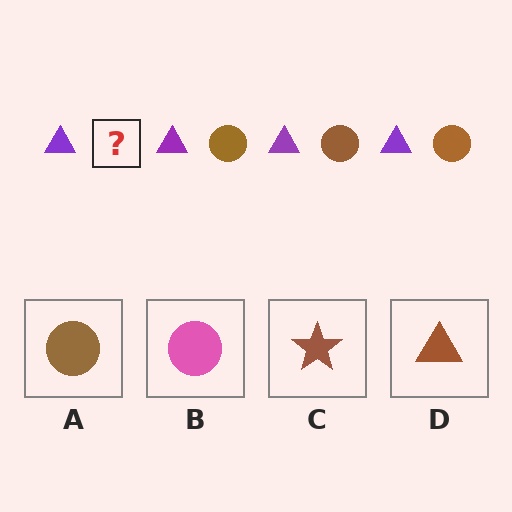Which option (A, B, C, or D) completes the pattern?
A.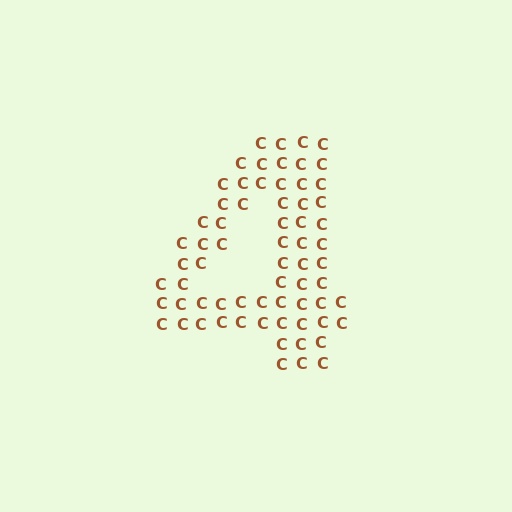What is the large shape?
The large shape is the digit 4.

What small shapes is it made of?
It is made of small letter C's.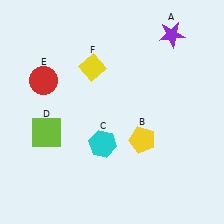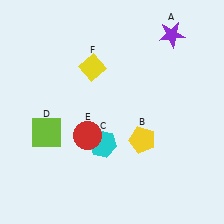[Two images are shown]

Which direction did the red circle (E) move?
The red circle (E) moved down.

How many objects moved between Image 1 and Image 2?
1 object moved between the two images.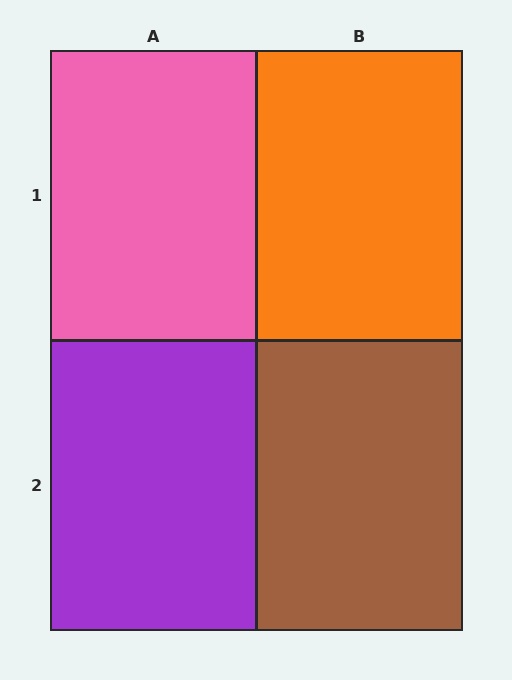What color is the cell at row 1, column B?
Orange.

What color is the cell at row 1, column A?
Pink.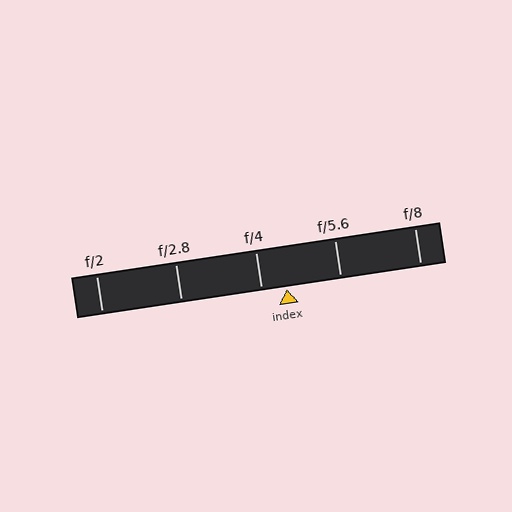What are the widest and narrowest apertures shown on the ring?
The widest aperture shown is f/2 and the narrowest is f/8.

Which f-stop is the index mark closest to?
The index mark is closest to f/4.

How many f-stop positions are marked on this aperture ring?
There are 5 f-stop positions marked.